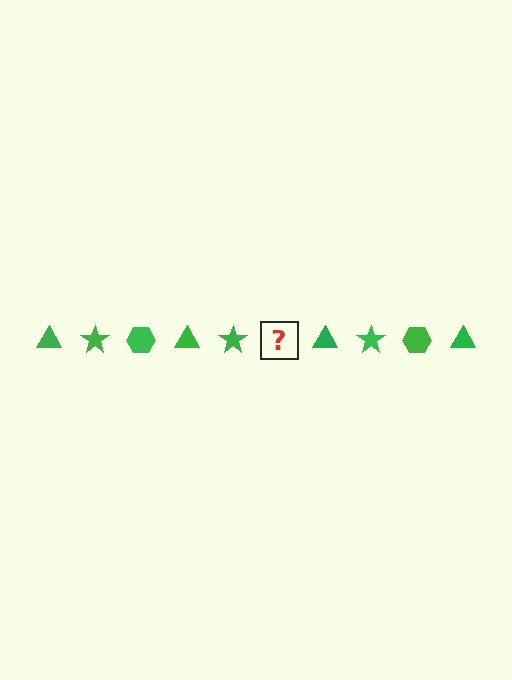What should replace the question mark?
The question mark should be replaced with a green hexagon.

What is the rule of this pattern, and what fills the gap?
The rule is that the pattern cycles through triangle, star, hexagon shapes in green. The gap should be filled with a green hexagon.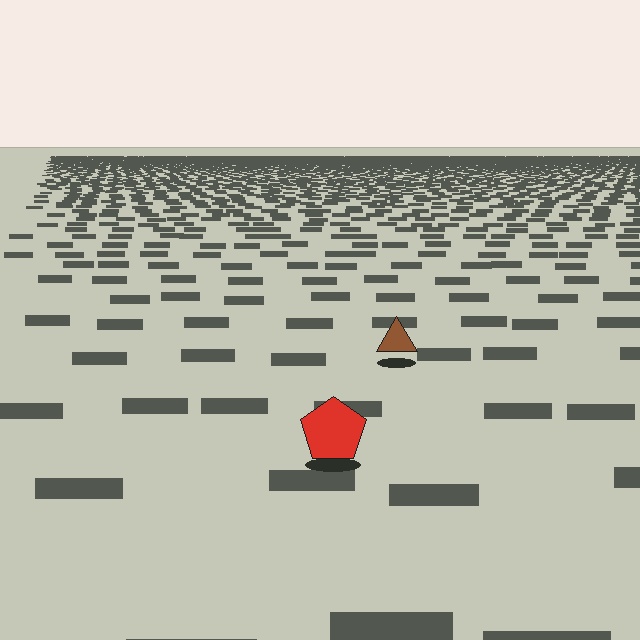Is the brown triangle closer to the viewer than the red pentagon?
No. The red pentagon is closer — you can tell from the texture gradient: the ground texture is coarser near it.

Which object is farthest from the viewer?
The brown triangle is farthest from the viewer. It appears smaller and the ground texture around it is denser.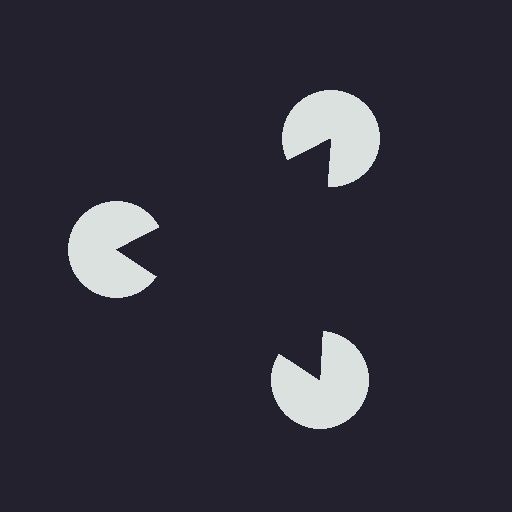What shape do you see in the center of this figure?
An illusory triangle — its edges are inferred from the aligned wedge cuts in the pac-man discs, not physically drawn.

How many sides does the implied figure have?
3 sides.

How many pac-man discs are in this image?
There are 3 — one at each vertex of the illusory triangle.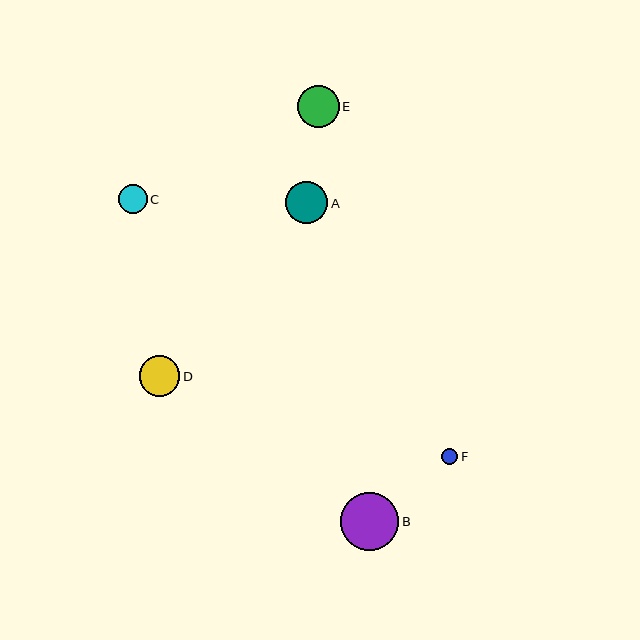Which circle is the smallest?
Circle F is the smallest with a size of approximately 16 pixels.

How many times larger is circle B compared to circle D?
Circle B is approximately 1.4 times the size of circle D.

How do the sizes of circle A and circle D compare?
Circle A and circle D are approximately the same size.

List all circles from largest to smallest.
From largest to smallest: B, A, E, D, C, F.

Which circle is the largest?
Circle B is the largest with a size of approximately 58 pixels.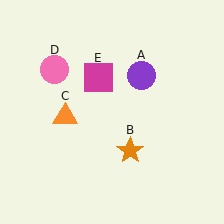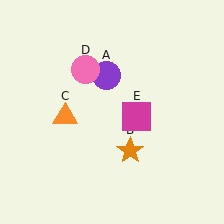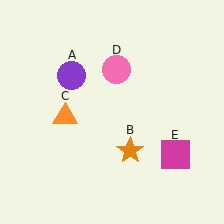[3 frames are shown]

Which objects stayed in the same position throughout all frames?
Orange star (object B) and orange triangle (object C) remained stationary.